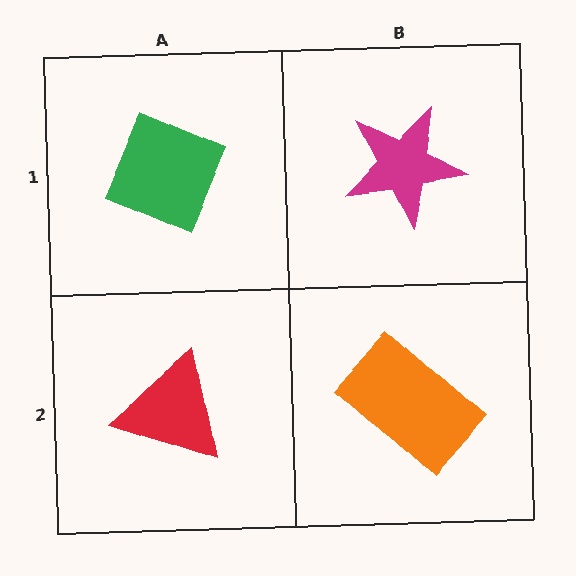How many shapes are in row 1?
2 shapes.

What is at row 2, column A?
A red triangle.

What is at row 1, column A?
A green diamond.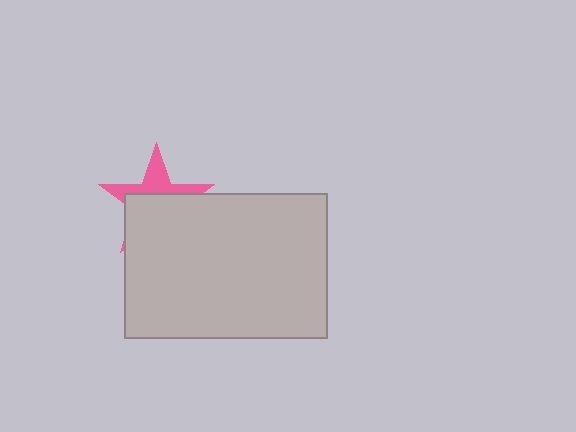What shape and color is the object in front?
The object in front is a light gray rectangle.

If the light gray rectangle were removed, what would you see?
You would see the complete pink star.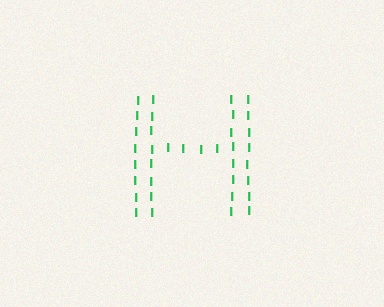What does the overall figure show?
The overall figure shows the letter H.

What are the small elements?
The small elements are letter I's.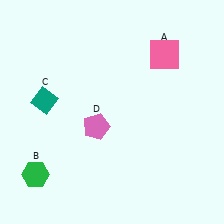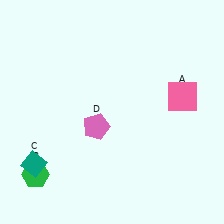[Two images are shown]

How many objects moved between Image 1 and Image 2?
2 objects moved between the two images.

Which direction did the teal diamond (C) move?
The teal diamond (C) moved down.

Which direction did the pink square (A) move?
The pink square (A) moved down.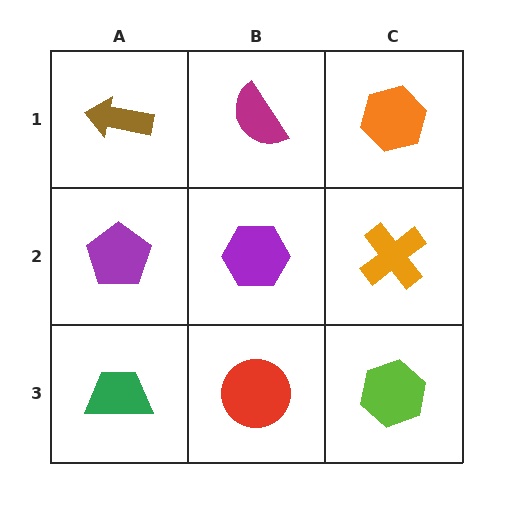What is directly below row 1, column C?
An orange cross.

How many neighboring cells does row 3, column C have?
2.